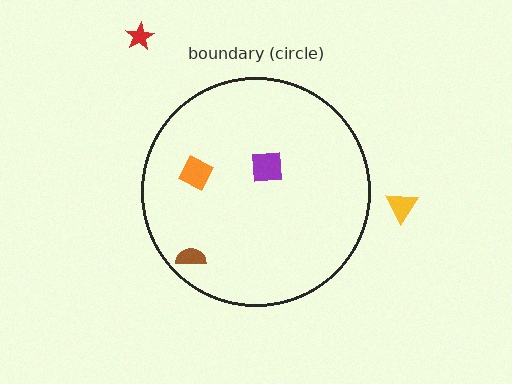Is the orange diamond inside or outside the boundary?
Inside.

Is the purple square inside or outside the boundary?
Inside.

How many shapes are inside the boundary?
3 inside, 2 outside.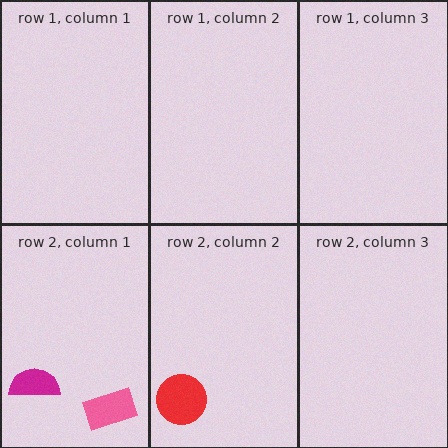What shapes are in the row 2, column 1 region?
The magenta semicircle, the pink rectangle.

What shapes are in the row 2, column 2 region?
The red circle.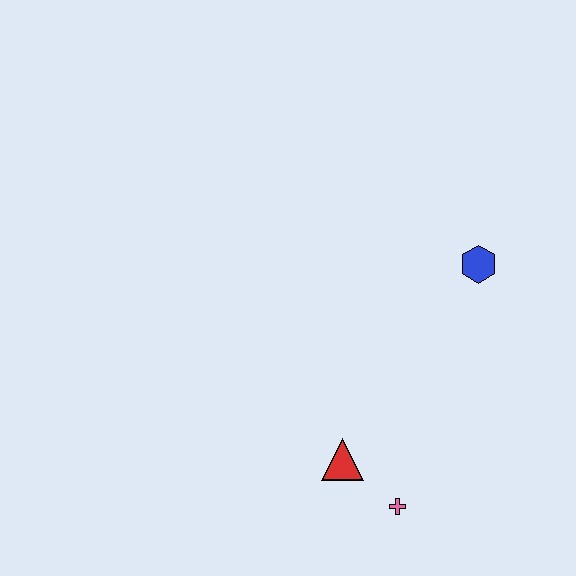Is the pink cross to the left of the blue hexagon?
Yes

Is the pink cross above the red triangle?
No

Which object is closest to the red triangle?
The pink cross is closest to the red triangle.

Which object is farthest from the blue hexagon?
The pink cross is farthest from the blue hexagon.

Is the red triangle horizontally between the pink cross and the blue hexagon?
No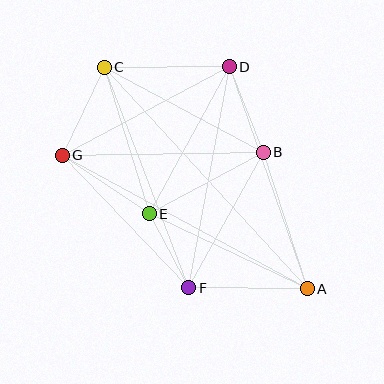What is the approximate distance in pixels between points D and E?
The distance between D and E is approximately 167 pixels.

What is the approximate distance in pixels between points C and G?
The distance between C and G is approximately 98 pixels.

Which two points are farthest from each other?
Points A and C are farthest from each other.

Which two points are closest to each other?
Points E and F are closest to each other.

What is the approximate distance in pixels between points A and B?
The distance between A and B is approximately 143 pixels.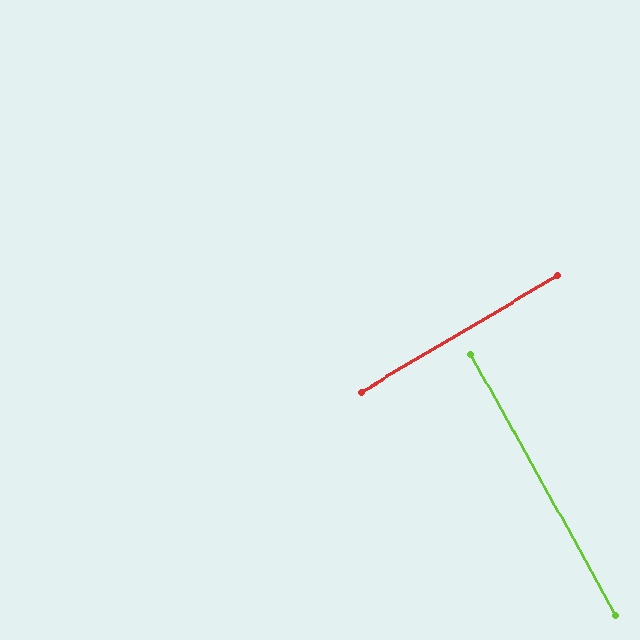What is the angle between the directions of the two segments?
Approximately 88 degrees.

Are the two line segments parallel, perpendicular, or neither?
Perpendicular — they meet at approximately 88°.